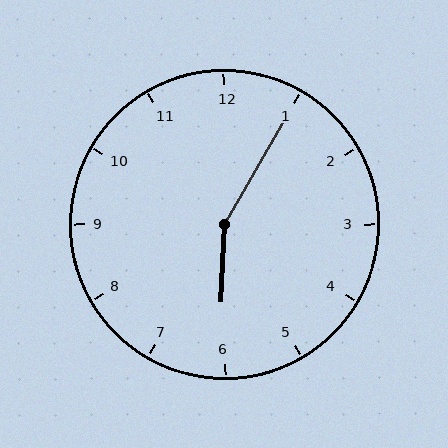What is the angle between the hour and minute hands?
Approximately 152 degrees.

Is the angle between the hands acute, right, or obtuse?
It is obtuse.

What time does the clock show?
6:05.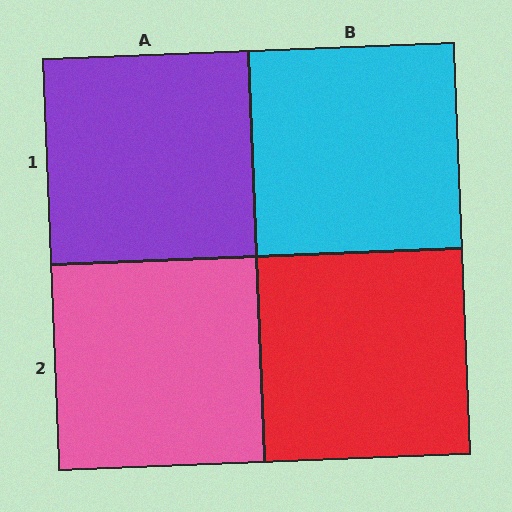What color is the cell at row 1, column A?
Purple.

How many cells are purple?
1 cell is purple.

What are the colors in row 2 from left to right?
Pink, red.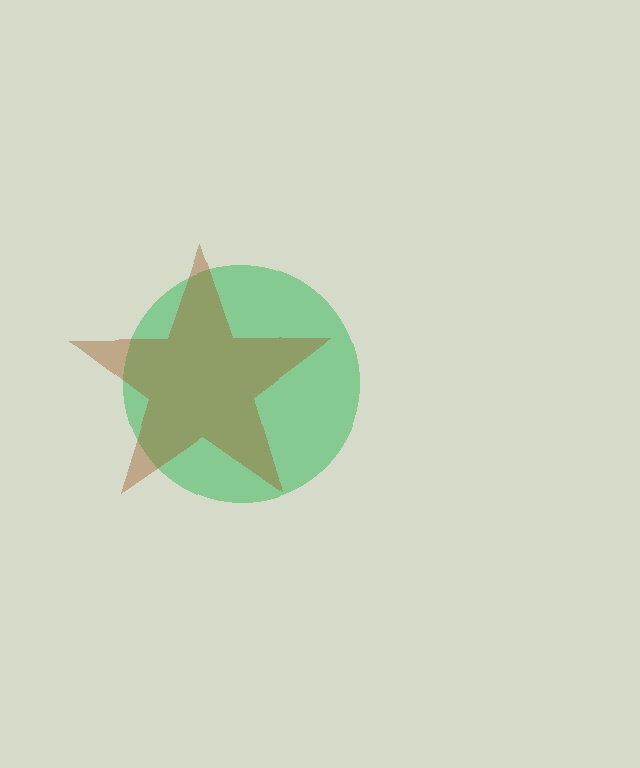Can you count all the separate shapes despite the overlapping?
Yes, there are 2 separate shapes.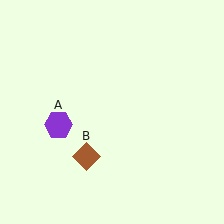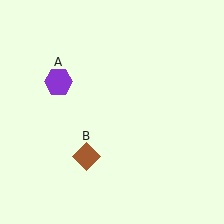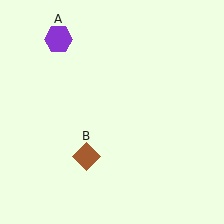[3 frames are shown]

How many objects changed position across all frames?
1 object changed position: purple hexagon (object A).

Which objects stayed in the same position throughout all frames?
Brown diamond (object B) remained stationary.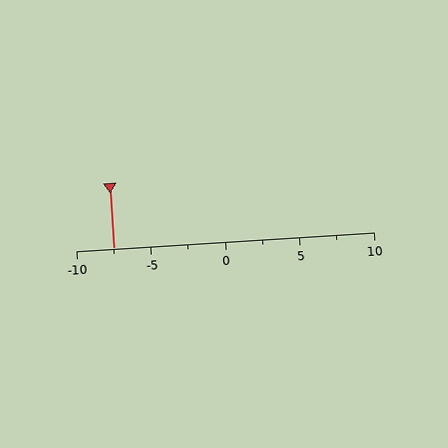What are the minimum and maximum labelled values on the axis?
The axis runs from -10 to 10.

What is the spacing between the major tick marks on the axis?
The major ticks are spaced 5 apart.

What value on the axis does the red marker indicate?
The marker indicates approximately -7.5.